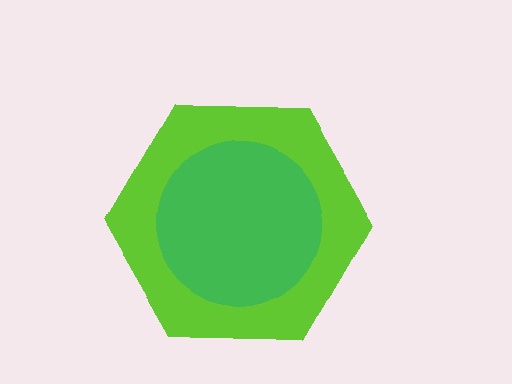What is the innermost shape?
The green circle.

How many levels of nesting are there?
2.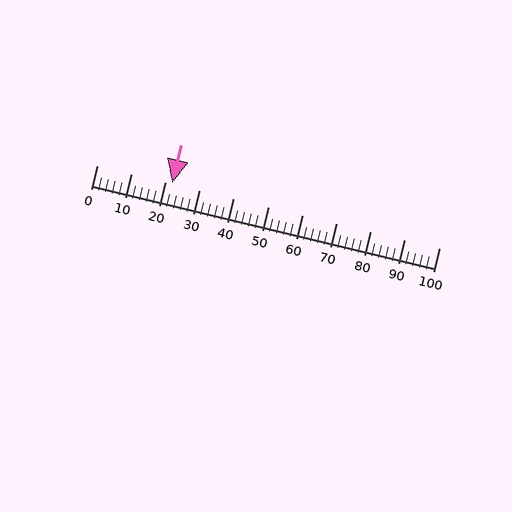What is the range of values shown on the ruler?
The ruler shows values from 0 to 100.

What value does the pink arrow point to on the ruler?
The pink arrow points to approximately 22.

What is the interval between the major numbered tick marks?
The major tick marks are spaced 10 units apart.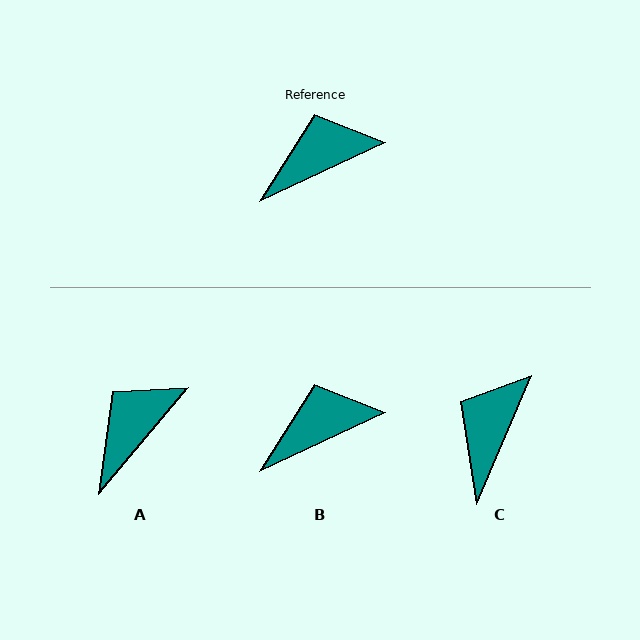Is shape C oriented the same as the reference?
No, it is off by about 42 degrees.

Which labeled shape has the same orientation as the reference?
B.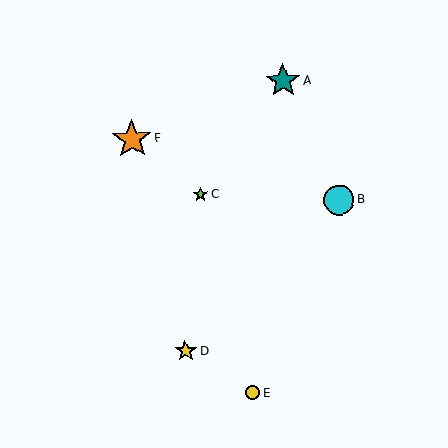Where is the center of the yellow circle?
The center of the yellow circle is at (253, 393).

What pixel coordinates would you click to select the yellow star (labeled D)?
Click at (186, 351) to select the yellow star D.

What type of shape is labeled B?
Shape B is a cyan circle.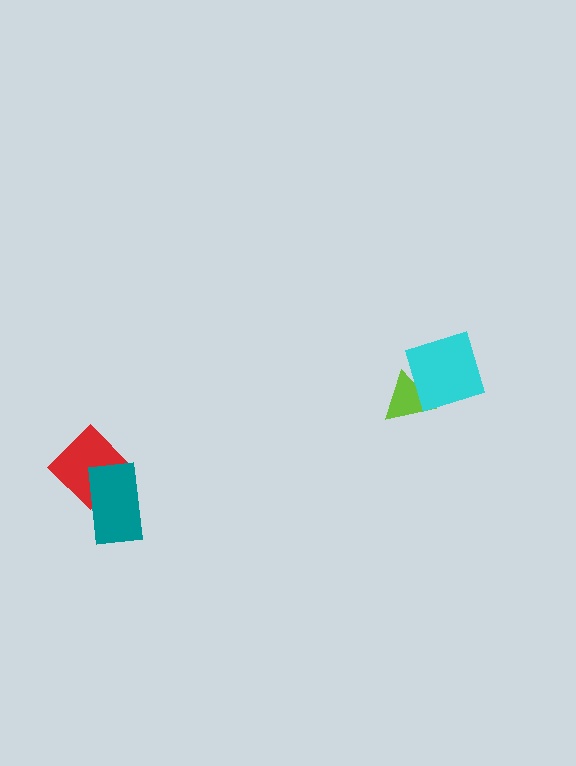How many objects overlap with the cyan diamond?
1 object overlaps with the cyan diamond.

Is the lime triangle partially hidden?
Yes, it is partially covered by another shape.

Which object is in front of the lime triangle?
The cyan diamond is in front of the lime triangle.